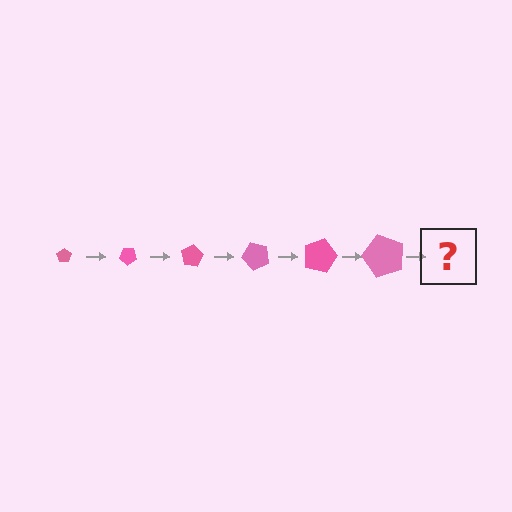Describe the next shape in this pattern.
It should be a pentagon, larger than the previous one and rotated 240 degrees from the start.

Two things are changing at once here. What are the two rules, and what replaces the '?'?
The two rules are that the pentagon grows larger each step and it rotates 40 degrees each step. The '?' should be a pentagon, larger than the previous one and rotated 240 degrees from the start.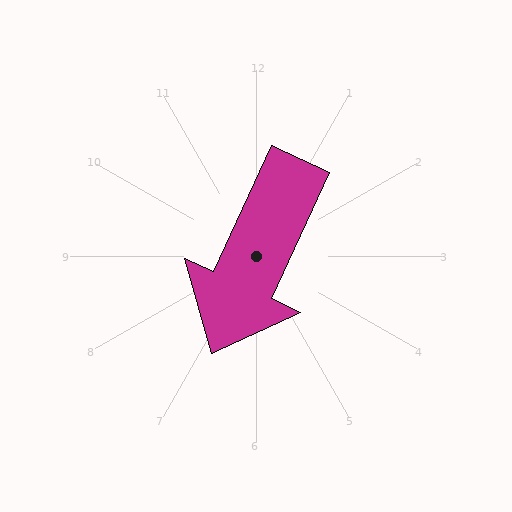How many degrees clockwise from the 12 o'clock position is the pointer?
Approximately 205 degrees.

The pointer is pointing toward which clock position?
Roughly 7 o'clock.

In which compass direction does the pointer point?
Southwest.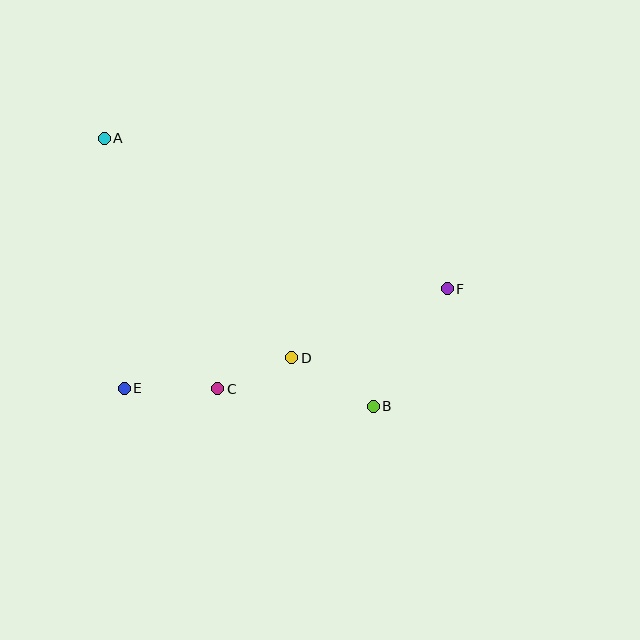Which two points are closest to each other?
Points C and D are closest to each other.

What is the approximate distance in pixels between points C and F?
The distance between C and F is approximately 250 pixels.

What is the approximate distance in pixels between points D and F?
The distance between D and F is approximately 170 pixels.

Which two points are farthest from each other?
Points A and B are farthest from each other.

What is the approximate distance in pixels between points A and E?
The distance between A and E is approximately 251 pixels.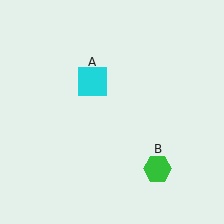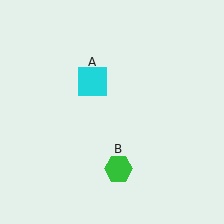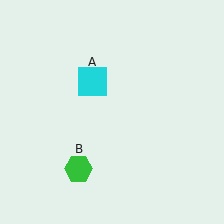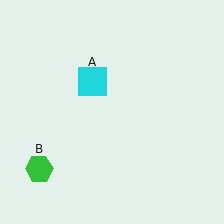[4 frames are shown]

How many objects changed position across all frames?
1 object changed position: green hexagon (object B).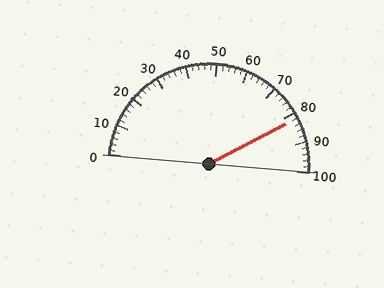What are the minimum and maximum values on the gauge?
The gauge ranges from 0 to 100.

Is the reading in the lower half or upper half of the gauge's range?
The reading is in the upper half of the range (0 to 100).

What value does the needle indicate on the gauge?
The needle indicates approximately 82.